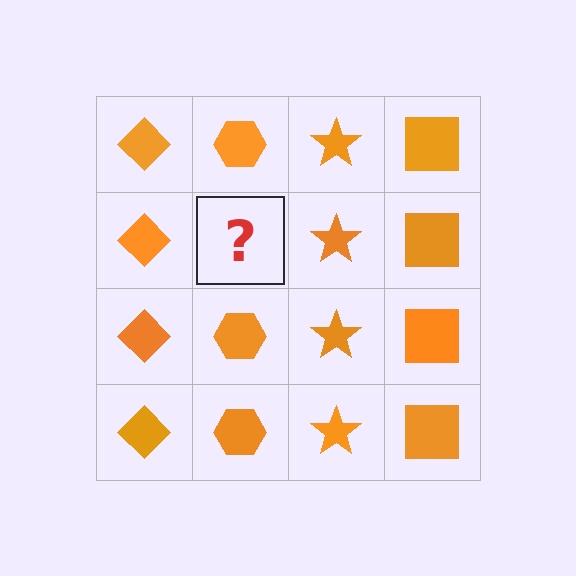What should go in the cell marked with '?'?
The missing cell should contain an orange hexagon.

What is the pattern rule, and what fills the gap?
The rule is that each column has a consistent shape. The gap should be filled with an orange hexagon.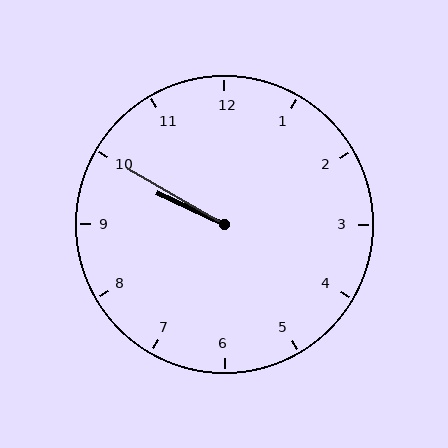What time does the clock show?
9:50.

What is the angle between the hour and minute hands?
Approximately 5 degrees.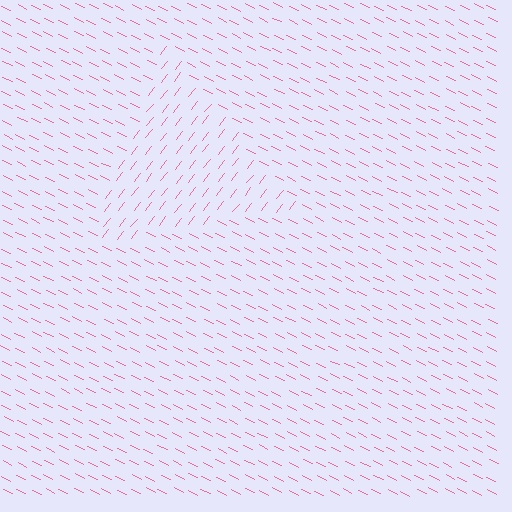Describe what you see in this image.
The image is filled with small pink line segments. A triangle region in the image has lines oriented differently from the surrounding lines, creating a visible texture boundary.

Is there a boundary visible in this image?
Yes, there is a texture boundary formed by a change in line orientation.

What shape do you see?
I see a triangle.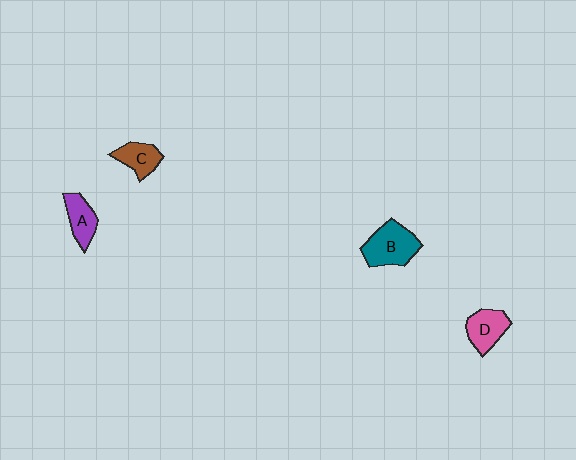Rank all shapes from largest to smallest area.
From largest to smallest: B (teal), D (pink), A (purple), C (brown).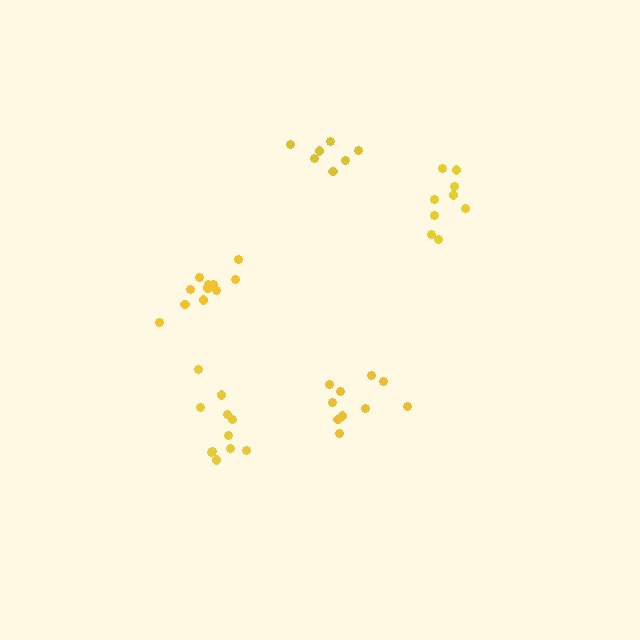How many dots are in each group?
Group 1: 10 dots, Group 2: 9 dots, Group 3: 7 dots, Group 4: 11 dots, Group 5: 11 dots (48 total).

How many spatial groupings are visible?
There are 5 spatial groupings.